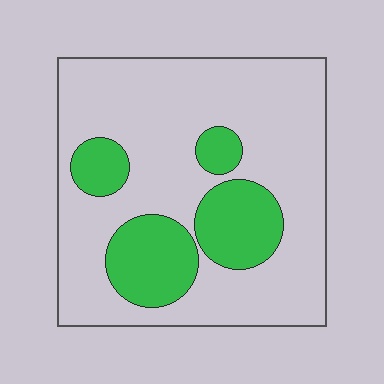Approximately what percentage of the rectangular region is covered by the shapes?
Approximately 25%.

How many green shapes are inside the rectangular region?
4.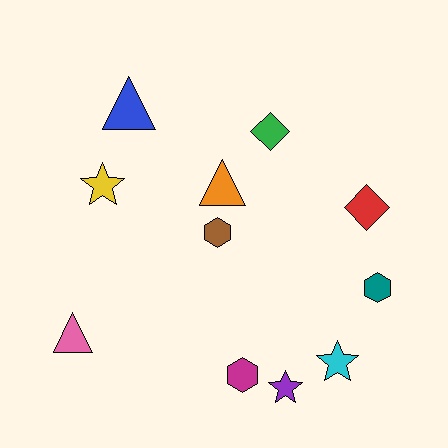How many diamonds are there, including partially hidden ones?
There are 2 diamonds.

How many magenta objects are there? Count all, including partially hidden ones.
There is 1 magenta object.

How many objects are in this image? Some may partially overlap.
There are 11 objects.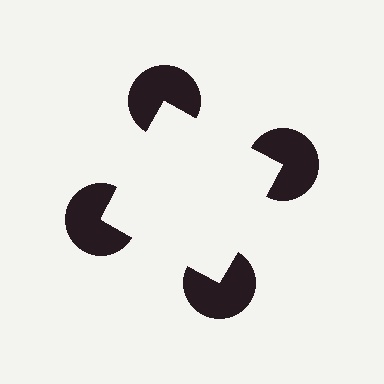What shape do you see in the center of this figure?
An illusory square — its edges are inferred from the aligned wedge cuts in the pac-man discs, not physically drawn.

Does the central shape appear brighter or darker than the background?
It typically appears slightly brighter than the background, even though no actual brightness change is drawn.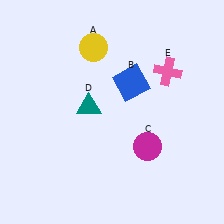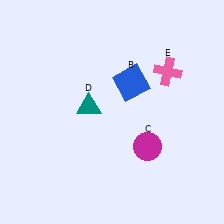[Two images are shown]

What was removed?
The yellow circle (A) was removed in Image 2.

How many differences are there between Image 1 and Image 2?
There is 1 difference between the two images.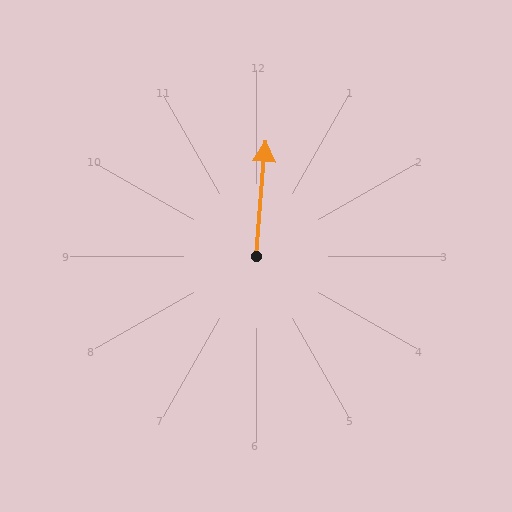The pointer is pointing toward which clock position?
Roughly 12 o'clock.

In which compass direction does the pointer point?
North.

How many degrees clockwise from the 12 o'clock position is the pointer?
Approximately 5 degrees.